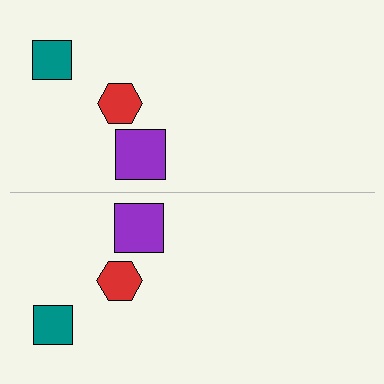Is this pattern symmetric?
Yes, this pattern has bilateral (reflection) symmetry.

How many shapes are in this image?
There are 6 shapes in this image.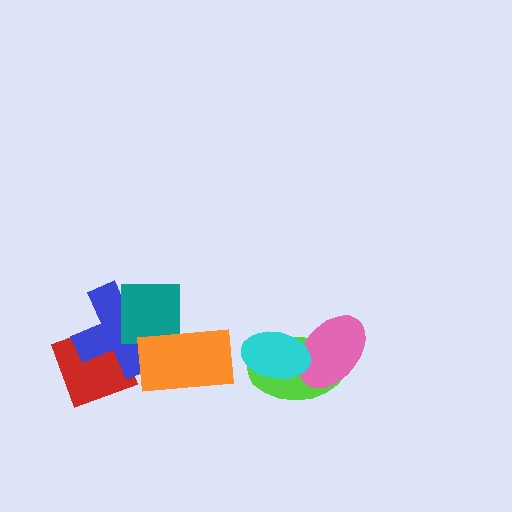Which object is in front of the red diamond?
The blue cross is in front of the red diamond.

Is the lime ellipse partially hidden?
Yes, it is partially covered by another shape.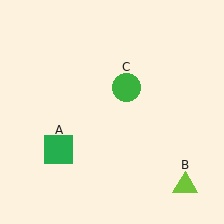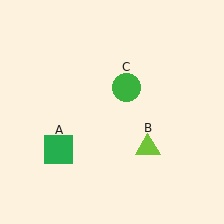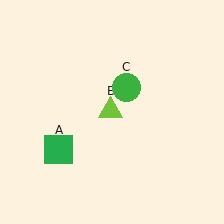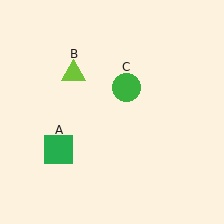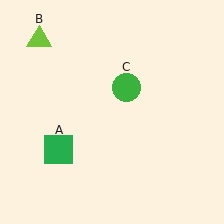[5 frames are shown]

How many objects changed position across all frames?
1 object changed position: lime triangle (object B).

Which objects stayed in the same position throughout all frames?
Green square (object A) and green circle (object C) remained stationary.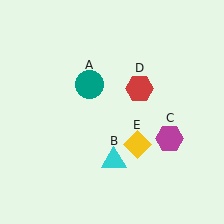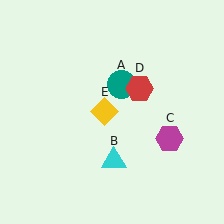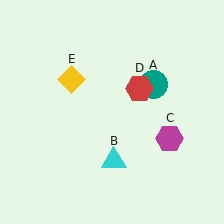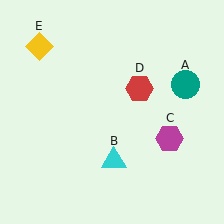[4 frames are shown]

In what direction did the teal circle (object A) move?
The teal circle (object A) moved right.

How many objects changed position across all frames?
2 objects changed position: teal circle (object A), yellow diamond (object E).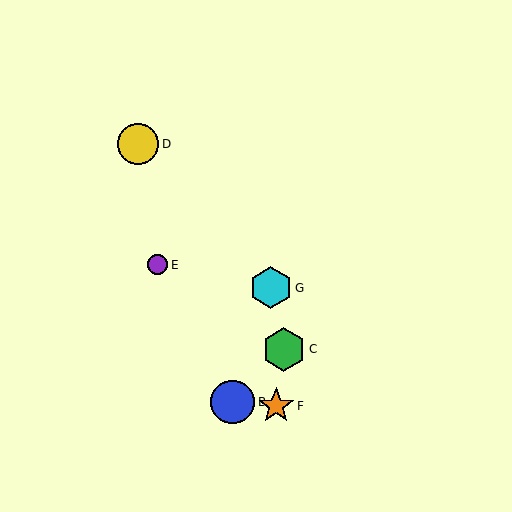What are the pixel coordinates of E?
Object E is at (158, 265).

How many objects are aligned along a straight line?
3 objects (A, D, G) are aligned along a straight line.